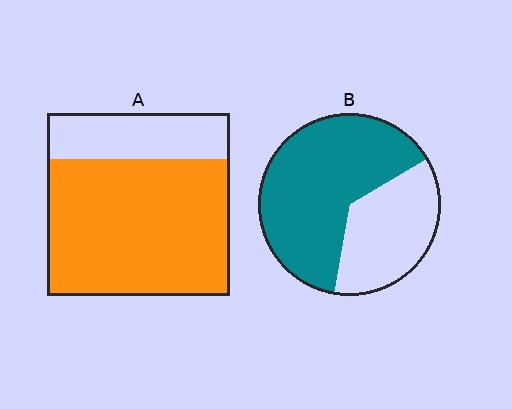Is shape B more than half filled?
Yes.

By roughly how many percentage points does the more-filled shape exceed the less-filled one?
By roughly 10 percentage points (A over B).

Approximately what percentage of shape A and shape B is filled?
A is approximately 75% and B is approximately 65%.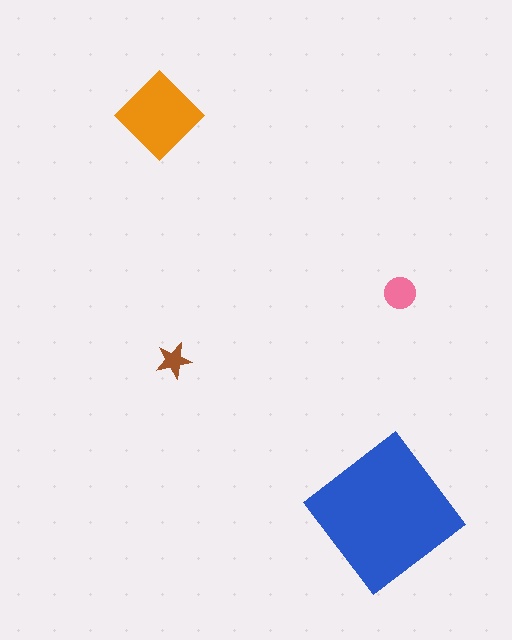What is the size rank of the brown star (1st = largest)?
4th.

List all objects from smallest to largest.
The brown star, the pink circle, the orange diamond, the blue diamond.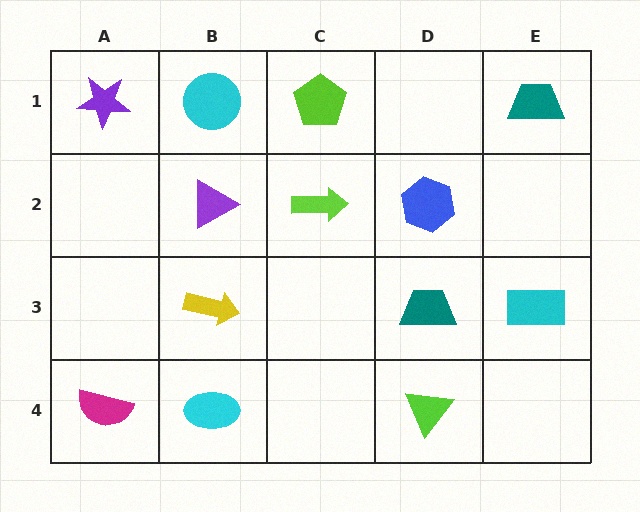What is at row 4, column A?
A magenta semicircle.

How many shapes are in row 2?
3 shapes.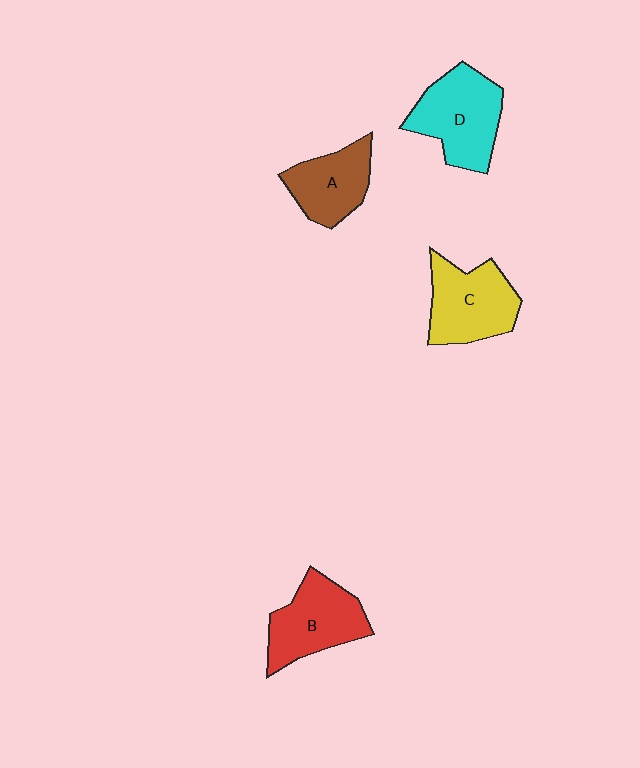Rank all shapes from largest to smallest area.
From largest to smallest: D (cyan), C (yellow), B (red), A (brown).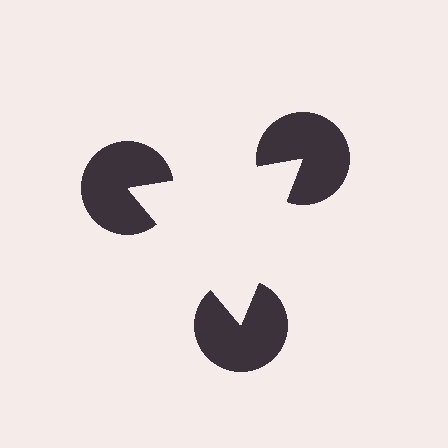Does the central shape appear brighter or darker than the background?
It typically appears slightly brighter than the background, even though no actual brightness change is drawn.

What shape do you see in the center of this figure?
An illusory triangle — its edges are inferred from the aligned wedge cuts in the pac-man discs, not physically drawn.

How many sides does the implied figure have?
3 sides.